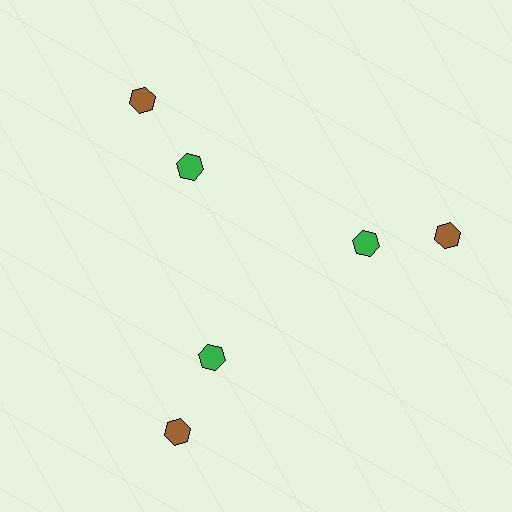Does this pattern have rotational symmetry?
Yes, this pattern has 3-fold rotational symmetry. It looks the same after rotating 120 degrees around the center.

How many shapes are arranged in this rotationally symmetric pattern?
There are 6 shapes, arranged in 3 groups of 2.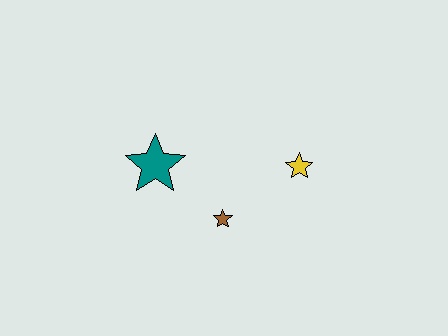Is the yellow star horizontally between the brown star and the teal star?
No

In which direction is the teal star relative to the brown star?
The teal star is to the left of the brown star.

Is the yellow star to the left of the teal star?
No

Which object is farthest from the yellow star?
The teal star is farthest from the yellow star.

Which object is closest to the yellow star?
The brown star is closest to the yellow star.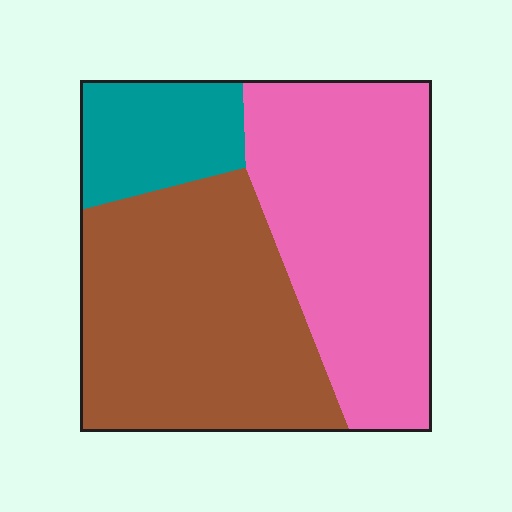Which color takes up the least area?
Teal, at roughly 15%.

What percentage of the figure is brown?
Brown covers roughly 45% of the figure.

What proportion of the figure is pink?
Pink covers 42% of the figure.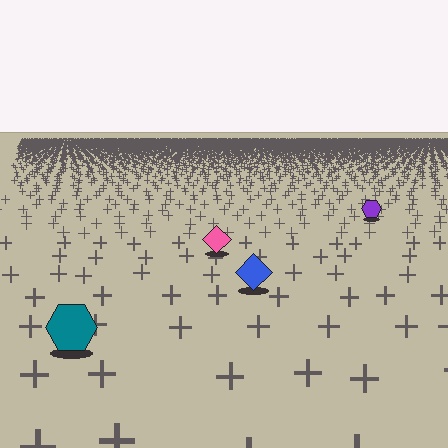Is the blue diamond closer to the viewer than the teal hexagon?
No. The teal hexagon is closer — you can tell from the texture gradient: the ground texture is coarser near it.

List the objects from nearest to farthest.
From nearest to farthest: the teal hexagon, the blue diamond, the pink diamond, the purple hexagon.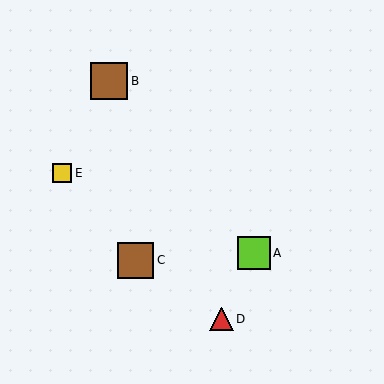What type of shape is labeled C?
Shape C is a brown square.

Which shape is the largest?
The brown square (labeled B) is the largest.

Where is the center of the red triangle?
The center of the red triangle is at (221, 319).